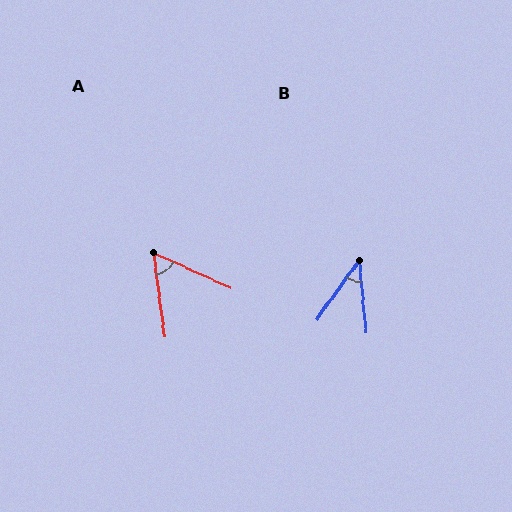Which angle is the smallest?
B, at approximately 41 degrees.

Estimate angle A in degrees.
Approximately 58 degrees.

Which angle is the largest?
A, at approximately 58 degrees.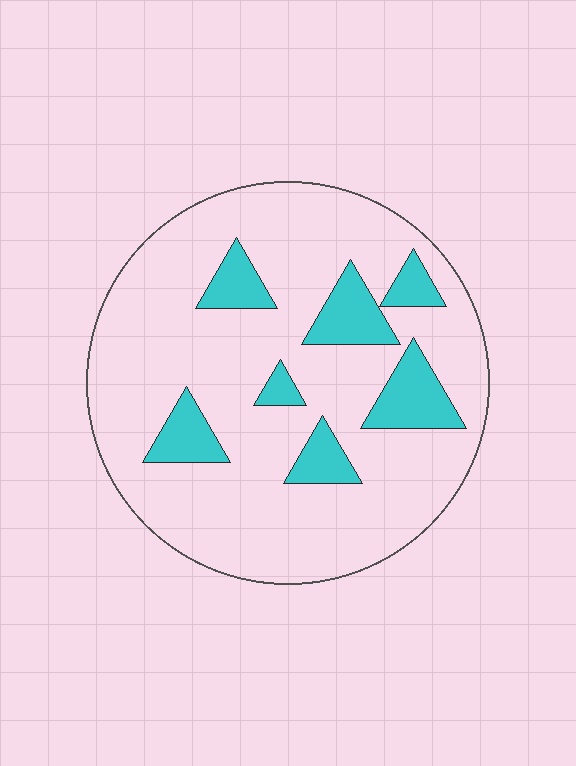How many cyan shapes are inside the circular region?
7.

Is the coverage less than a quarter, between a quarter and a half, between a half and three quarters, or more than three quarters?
Less than a quarter.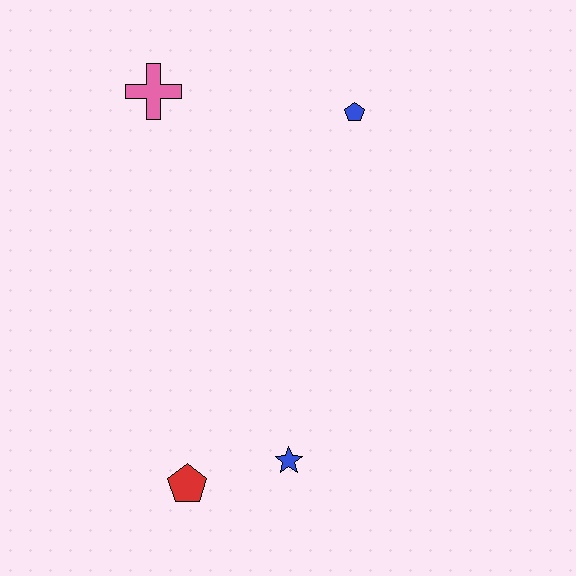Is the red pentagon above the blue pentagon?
No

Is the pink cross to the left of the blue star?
Yes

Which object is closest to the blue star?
The red pentagon is closest to the blue star.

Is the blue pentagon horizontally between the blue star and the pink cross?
No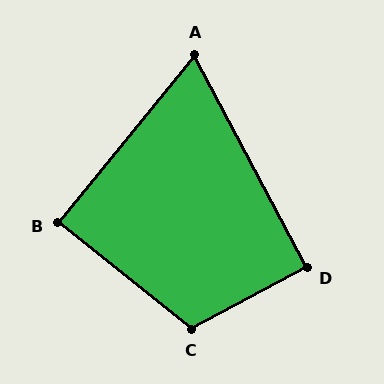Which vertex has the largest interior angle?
C, at approximately 113 degrees.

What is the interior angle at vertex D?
Approximately 90 degrees (approximately right).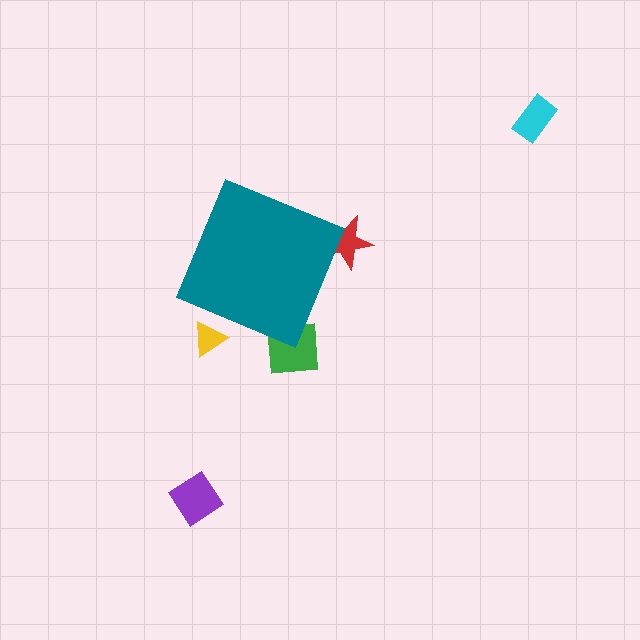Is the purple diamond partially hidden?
No, the purple diamond is fully visible.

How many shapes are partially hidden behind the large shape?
3 shapes are partially hidden.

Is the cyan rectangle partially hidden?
No, the cyan rectangle is fully visible.